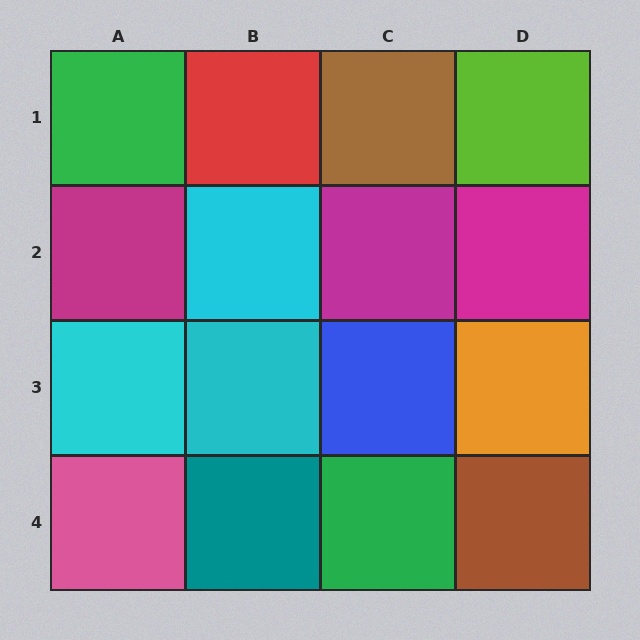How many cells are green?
2 cells are green.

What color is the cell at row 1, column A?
Green.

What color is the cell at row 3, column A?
Cyan.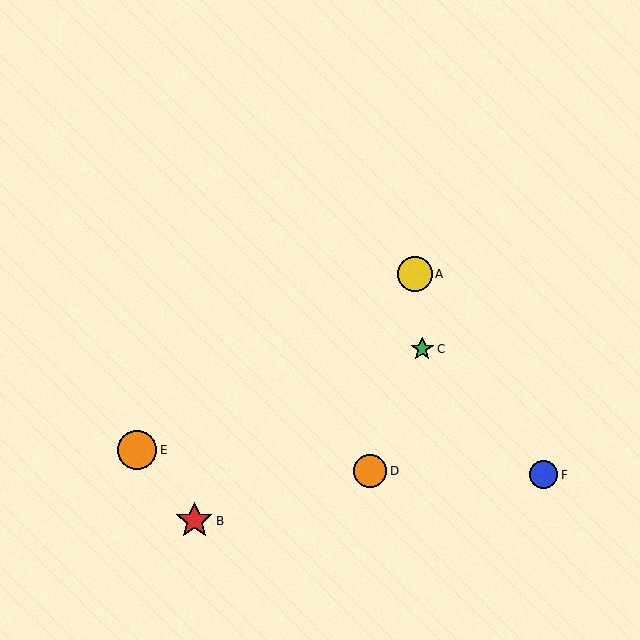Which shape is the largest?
The orange circle (labeled E) is the largest.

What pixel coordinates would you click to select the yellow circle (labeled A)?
Click at (415, 274) to select the yellow circle A.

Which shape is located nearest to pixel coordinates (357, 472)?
The orange circle (labeled D) at (370, 471) is nearest to that location.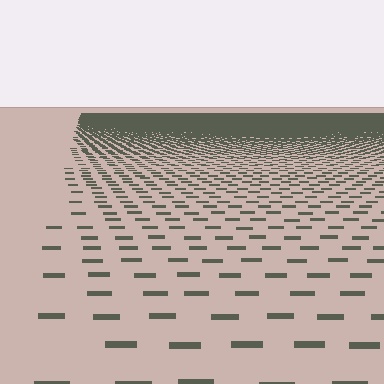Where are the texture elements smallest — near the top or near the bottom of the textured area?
Near the top.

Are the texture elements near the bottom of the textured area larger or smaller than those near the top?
Larger. Near the bottom, elements are closer to the viewer and appear at a bigger on-screen size.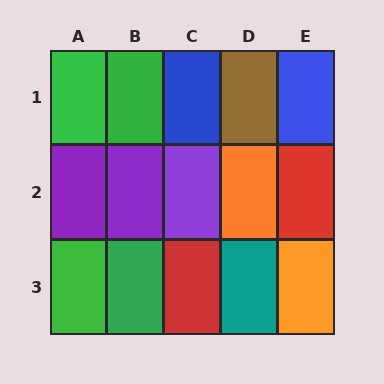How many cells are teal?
1 cell is teal.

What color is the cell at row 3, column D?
Teal.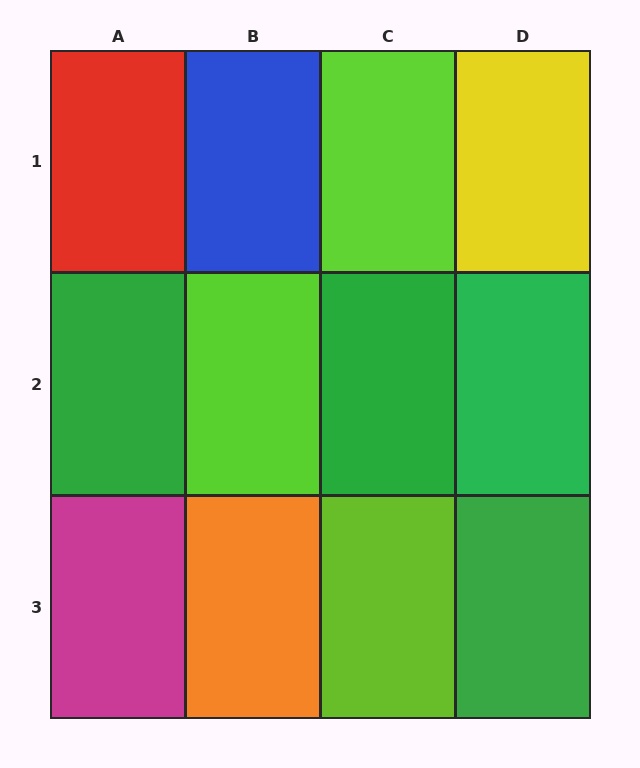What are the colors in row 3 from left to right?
Magenta, orange, lime, green.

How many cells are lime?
3 cells are lime.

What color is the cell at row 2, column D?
Green.